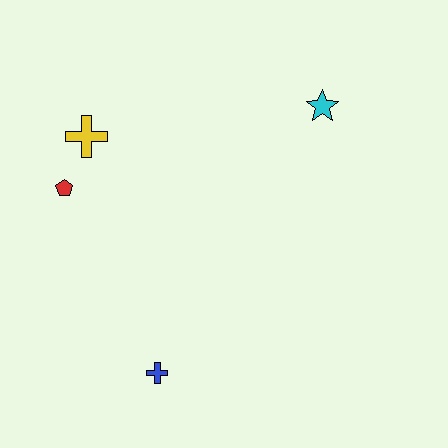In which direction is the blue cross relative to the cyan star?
The blue cross is below the cyan star.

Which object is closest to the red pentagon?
The yellow cross is closest to the red pentagon.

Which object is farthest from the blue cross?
The cyan star is farthest from the blue cross.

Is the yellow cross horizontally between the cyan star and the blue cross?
No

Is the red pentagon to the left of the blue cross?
Yes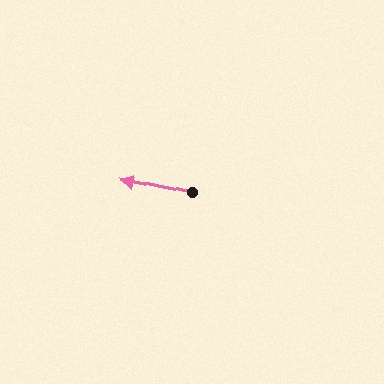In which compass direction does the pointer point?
West.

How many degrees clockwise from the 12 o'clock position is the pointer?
Approximately 281 degrees.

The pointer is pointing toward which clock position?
Roughly 9 o'clock.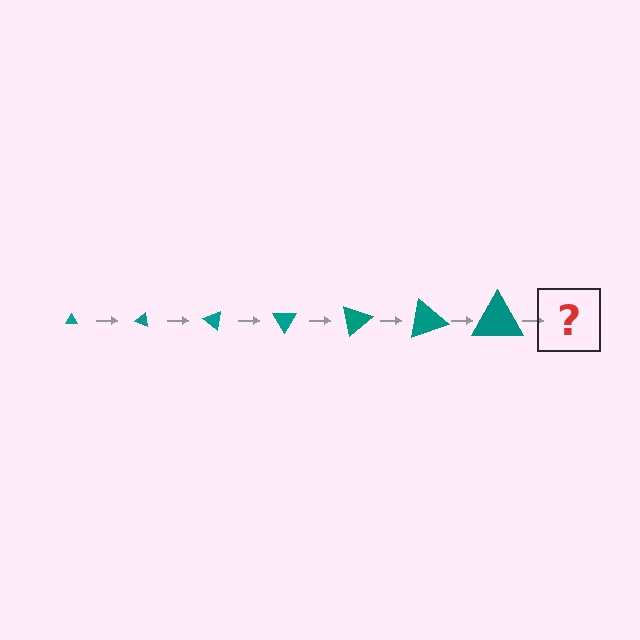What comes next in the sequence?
The next element should be a triangle, larger than the previous one and rotated 140 degrees from the start.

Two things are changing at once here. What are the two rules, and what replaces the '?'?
The two rules are that the triangle grows larger each step and it rotates 20 degrees each step. The '?' should be a triangle, larger than the previous one and rotated 140 degrees from the start.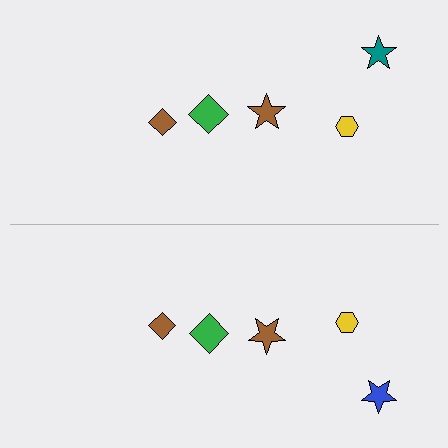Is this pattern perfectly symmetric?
No, the pattern is not perfectly symmetric. The blue star on the bottom side breaks the symmetry — its mirror counterpart is teal.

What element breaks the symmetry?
The blue star on the bottom side breaks the symmetry — its mirror counterpart is teal.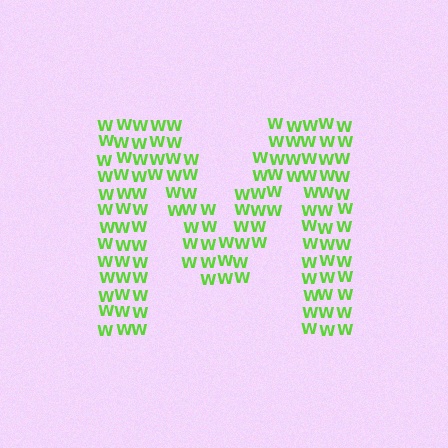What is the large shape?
The large shape is the letter M.